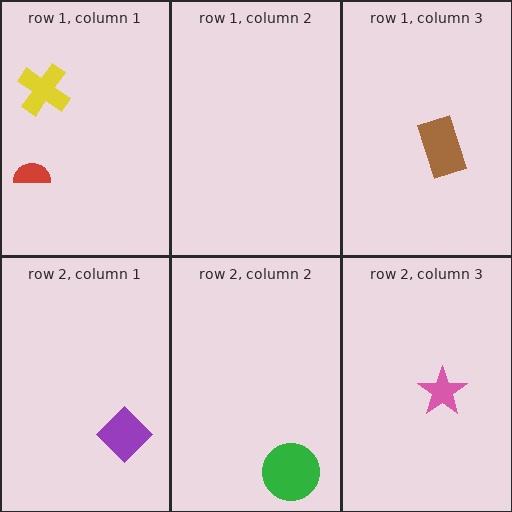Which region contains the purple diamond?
The row 2, column 1 region.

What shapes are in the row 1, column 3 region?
The brown rectangle.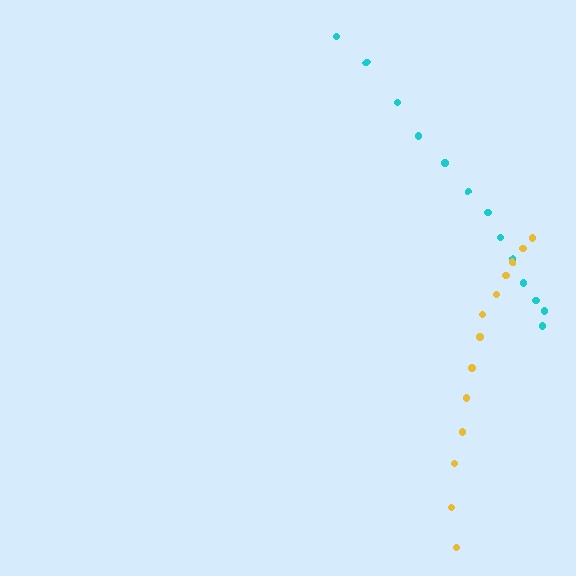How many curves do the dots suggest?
There are 2 distinct paths.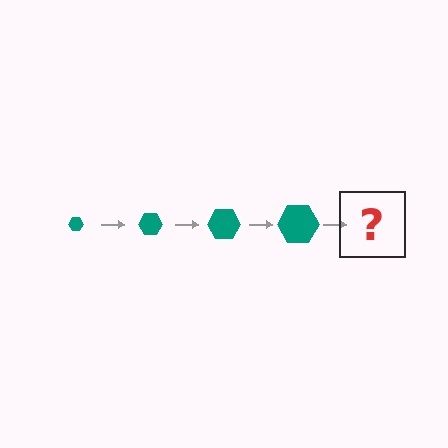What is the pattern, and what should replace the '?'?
The pattern is that the hexagon gets progressively larger each step. The '?' should be a teal hexagon, larger than the previous one.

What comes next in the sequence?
The next element should be a teal hexagon, larger than the previous one.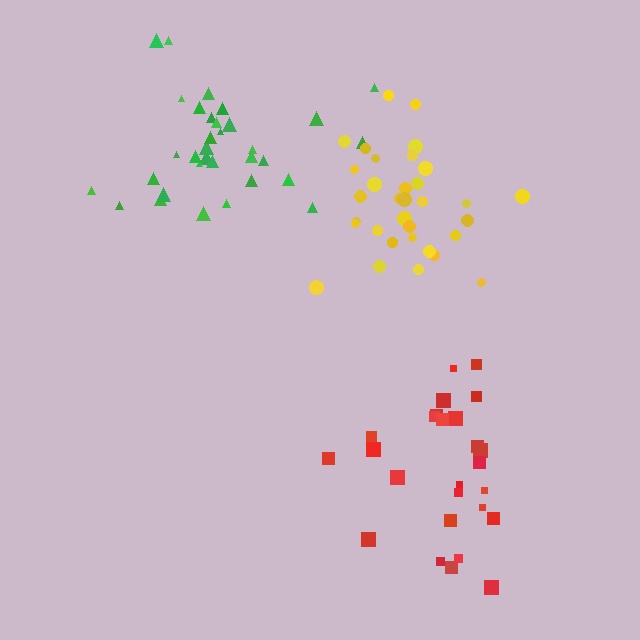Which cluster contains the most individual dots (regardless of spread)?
Green (34).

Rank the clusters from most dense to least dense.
yellow, green, red.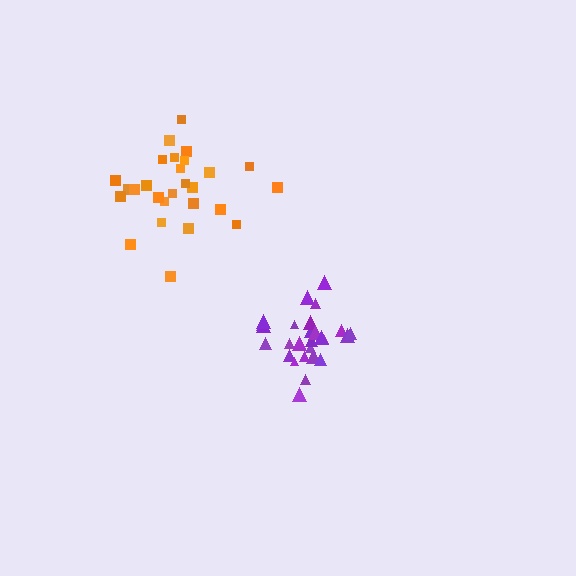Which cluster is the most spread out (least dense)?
Orange.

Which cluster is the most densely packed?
Purple.